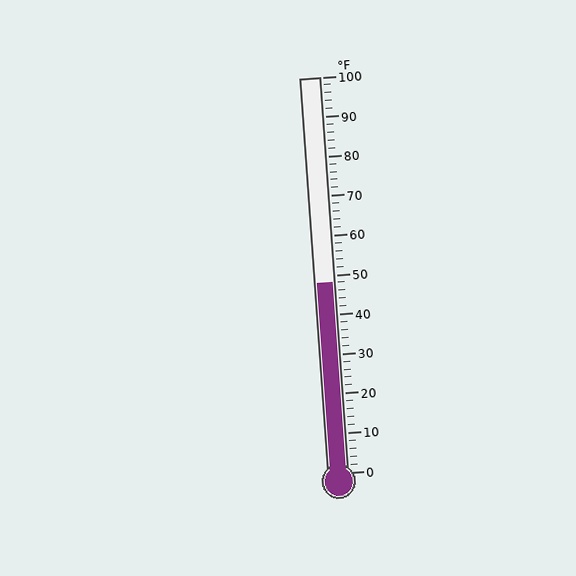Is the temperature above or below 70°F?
The temperature is below 70°F.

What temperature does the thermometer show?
The thermometer shows approximately 48°F.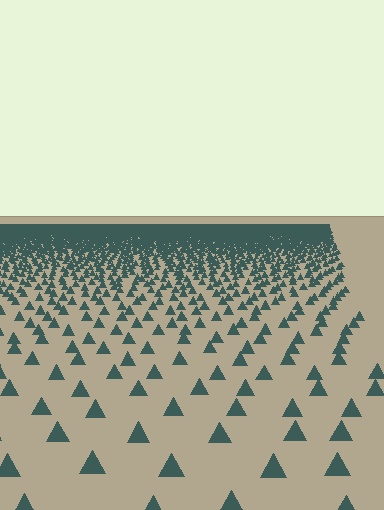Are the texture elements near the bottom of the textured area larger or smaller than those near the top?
Larger. Near the bottom, elements are closer to the viewer and appear at a bigger on-screen size.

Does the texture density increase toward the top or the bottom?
Density increases toward the top.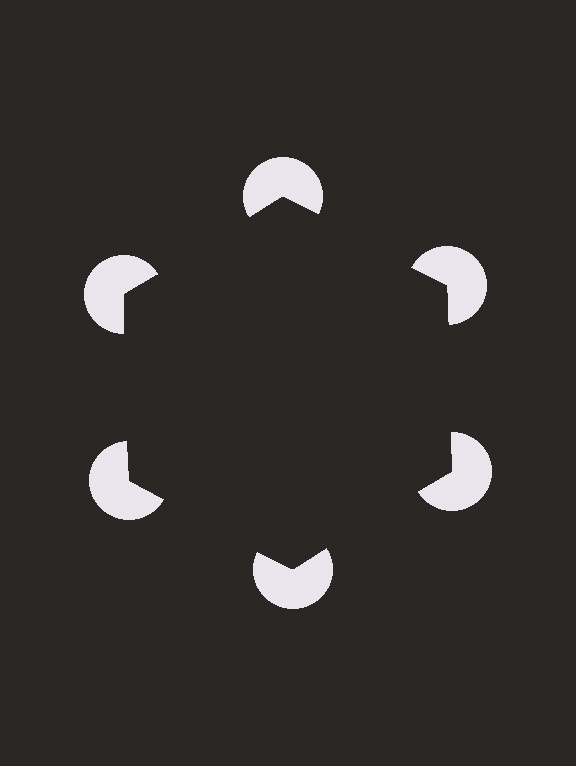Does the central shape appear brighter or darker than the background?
It typically appears slightly darker than the background, even though no actual brightness change is drawn.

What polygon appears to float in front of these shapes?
An illusory hexagon — its edges are inferred from the aligned wedge cuts in the pac-man discs, not physically drawn.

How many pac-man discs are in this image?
There are 6 — one at each vertex of the illusory hexagon.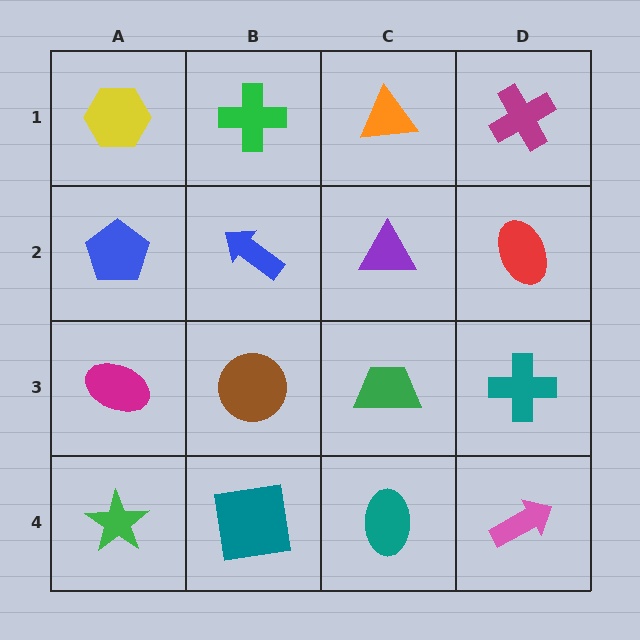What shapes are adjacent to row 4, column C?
A green trapezoid (row 3, column C), a teal square (row 4, column B), a pink arrow (row 4, column D).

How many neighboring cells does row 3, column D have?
3.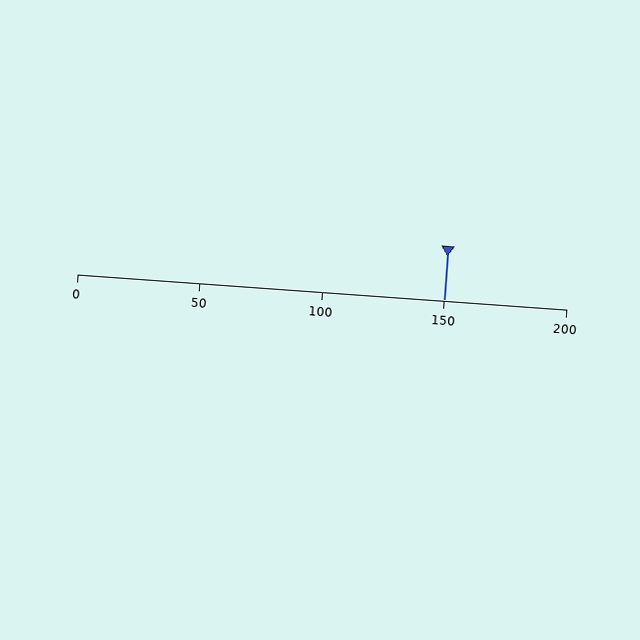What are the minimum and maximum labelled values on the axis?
The axis runs from 0 to 200.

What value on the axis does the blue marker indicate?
The marker indicates approximately 150.